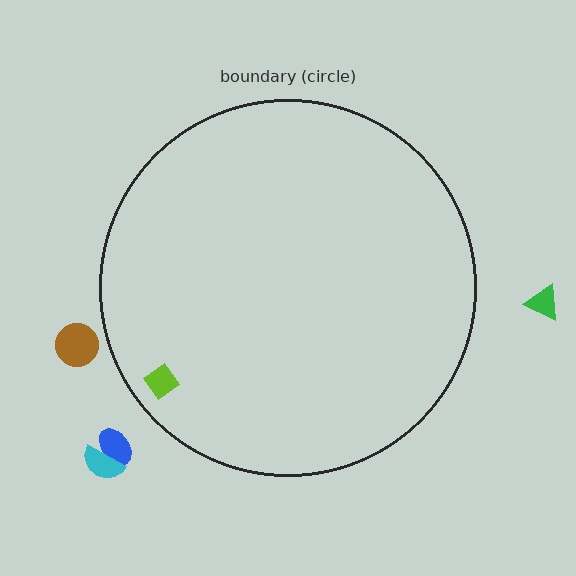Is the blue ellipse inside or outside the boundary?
Outside.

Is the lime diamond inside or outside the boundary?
Inside.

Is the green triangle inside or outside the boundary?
Outside.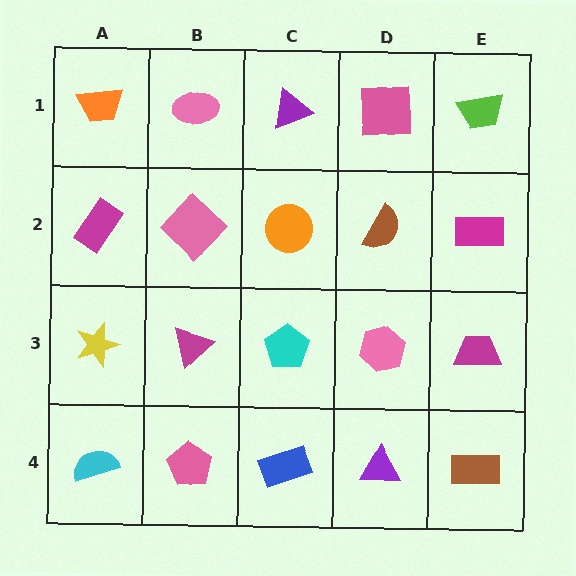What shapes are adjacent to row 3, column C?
An orange circle (row 2, column C), a blue rectangle (row 4, column C), a magenta triangle (row 3, column B), a pink hexagon (row 3, column D).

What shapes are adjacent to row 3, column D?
A brown semicircle (row 2, column D), a purple triangle (row 4, column D), a cyan pentagon (row 3, column C), a magenta trapezoid (row 3, column E).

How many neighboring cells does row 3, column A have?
3.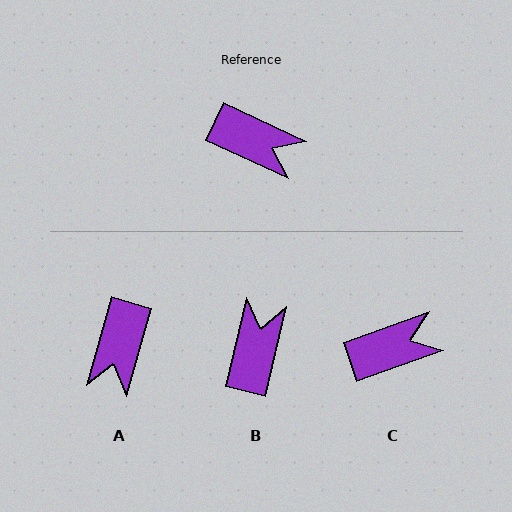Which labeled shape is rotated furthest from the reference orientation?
B, about 101 degrees away.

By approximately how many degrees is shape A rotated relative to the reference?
Approximately 81 degrees clockwise.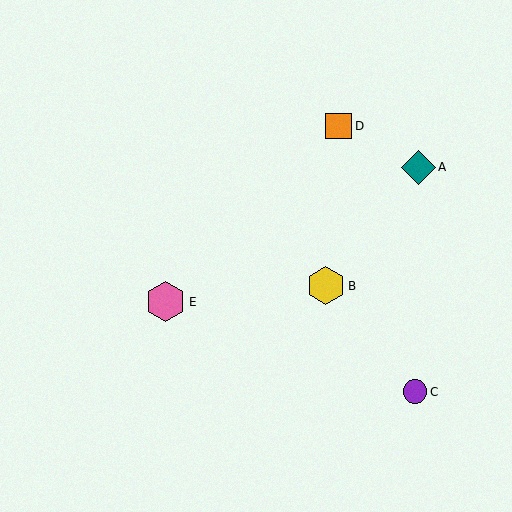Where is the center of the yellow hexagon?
The center of the yellow hexagon is at (326, 286).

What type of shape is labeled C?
Shape C is a purple circle.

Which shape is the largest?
The pink hexagon (labeled E) is the largest.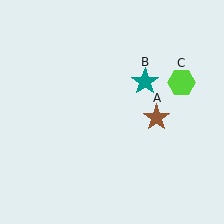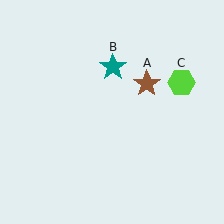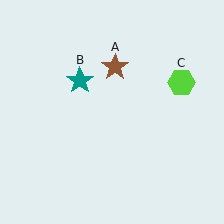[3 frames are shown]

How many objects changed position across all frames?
2 objects changed position: brown star (object A), teal star (object B).